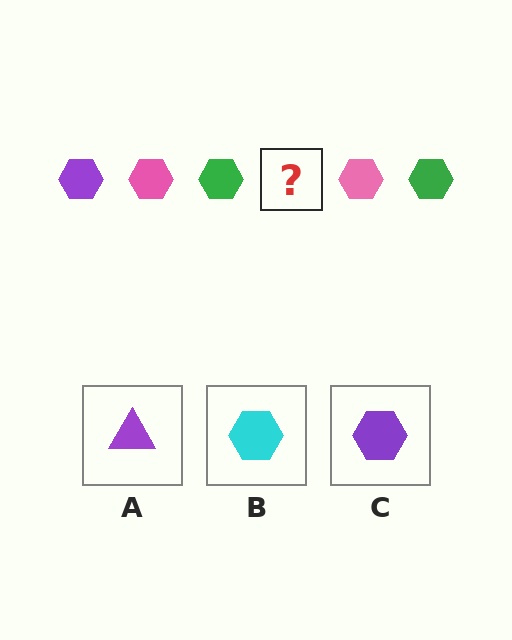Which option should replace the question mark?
Option C.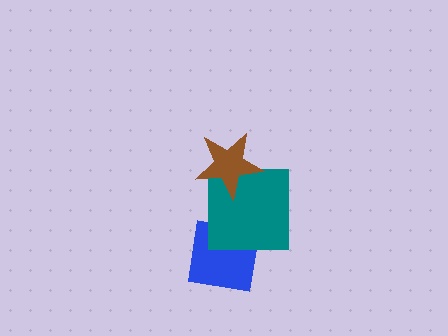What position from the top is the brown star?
The brown star is 1st from the top.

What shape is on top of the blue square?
The teal square is on top of the blue square.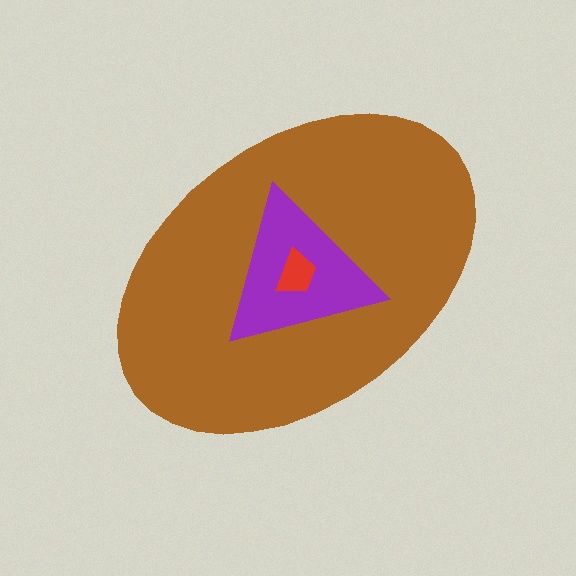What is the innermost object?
The red trapezoid.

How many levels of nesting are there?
3.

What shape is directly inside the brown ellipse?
The purple triangle.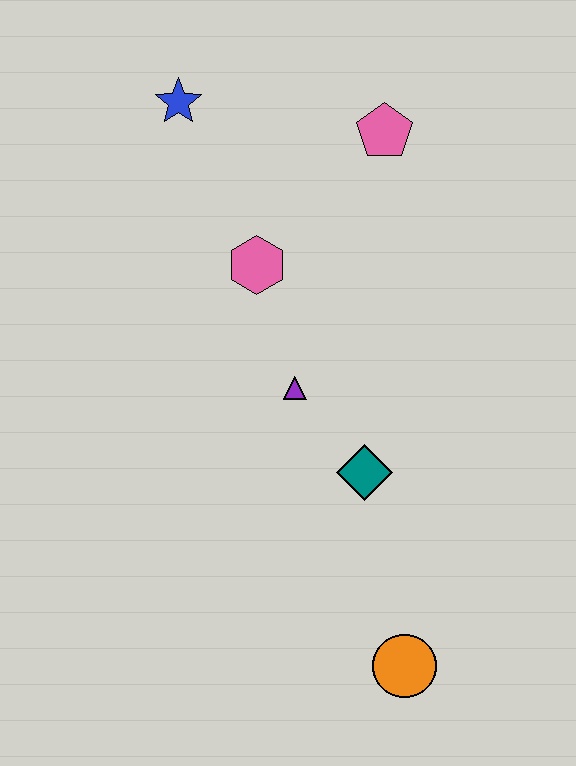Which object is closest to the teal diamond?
The purple triangle is closest to the teal diamond.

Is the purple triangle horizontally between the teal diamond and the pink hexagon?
Yes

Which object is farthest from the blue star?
The orange circle is farthest from the blue star.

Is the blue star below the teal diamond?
No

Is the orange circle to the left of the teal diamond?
No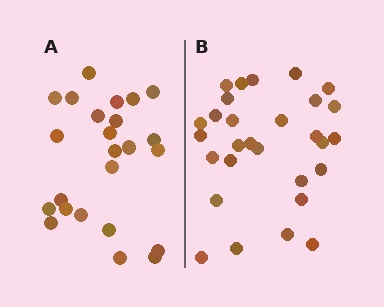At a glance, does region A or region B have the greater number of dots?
Region B (the right region) has more dots.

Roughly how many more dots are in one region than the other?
Region B has about 5 more dots than region A.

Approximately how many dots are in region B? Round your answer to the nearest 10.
About 30 dots. (The exact count is 29, which rounds to 30.)